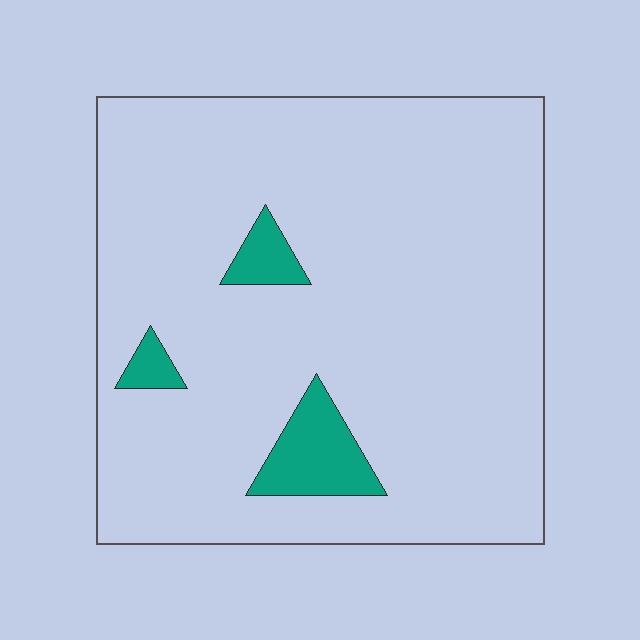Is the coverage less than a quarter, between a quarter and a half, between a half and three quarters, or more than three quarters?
Less than a quarter.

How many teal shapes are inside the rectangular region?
3.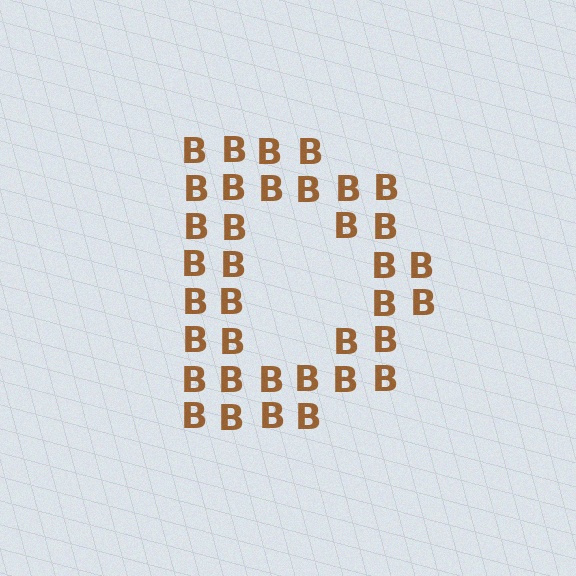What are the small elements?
The small elements are letter B's.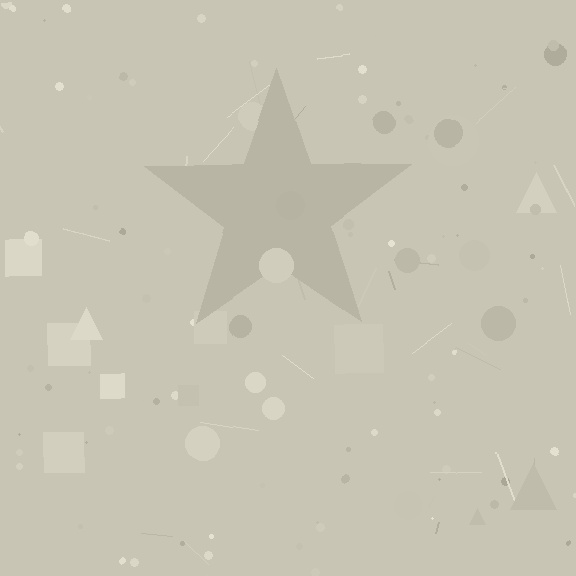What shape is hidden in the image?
A star is hidden in the image.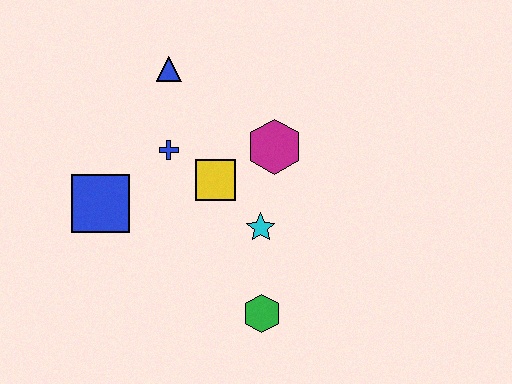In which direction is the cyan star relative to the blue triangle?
The cyan star is below the blue triangle.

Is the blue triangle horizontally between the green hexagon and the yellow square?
No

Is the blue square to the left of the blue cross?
Yes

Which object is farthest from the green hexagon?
The blue triangle is farthest from the green hexagon.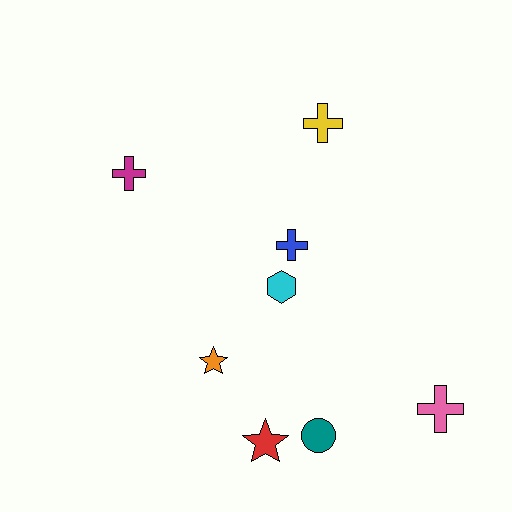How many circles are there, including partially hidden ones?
There is 1 circle.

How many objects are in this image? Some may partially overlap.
There are 8 objects.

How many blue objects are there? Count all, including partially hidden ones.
There is 1 blue object.